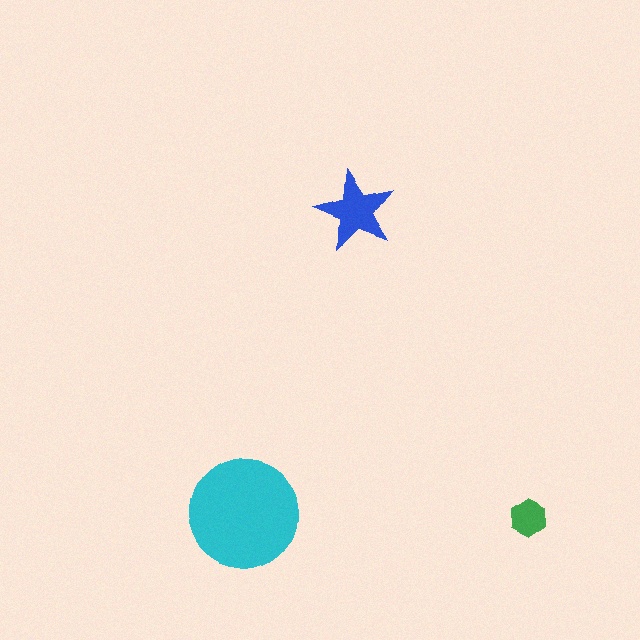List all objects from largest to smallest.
The cyan circle, the blue star, the green hexagon.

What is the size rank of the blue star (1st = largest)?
2nd.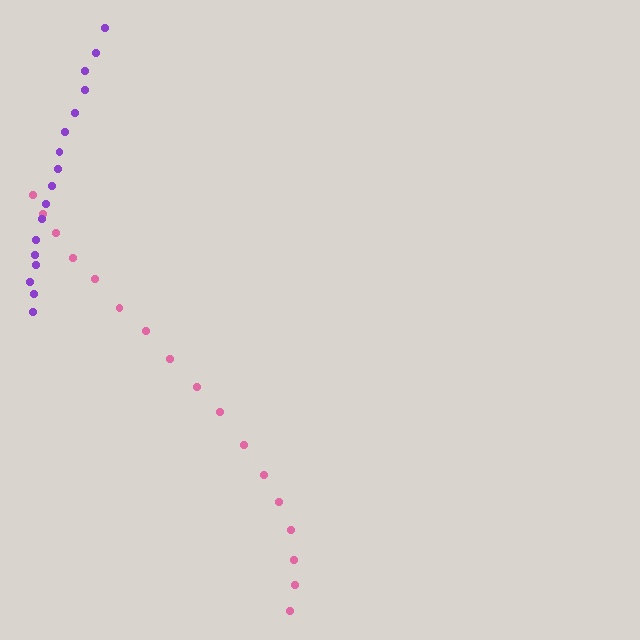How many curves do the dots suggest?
There are 2 distinct paths.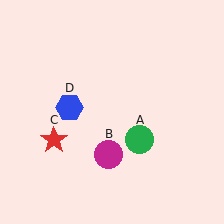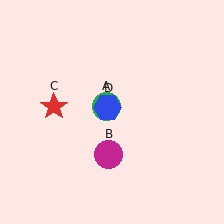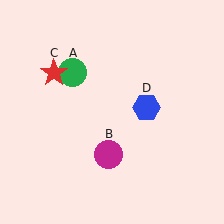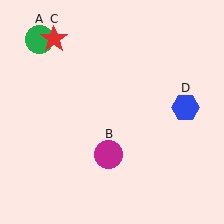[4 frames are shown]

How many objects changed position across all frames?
3 objects changed position: green circle (object A), red star (object C), blue hexagon (object D).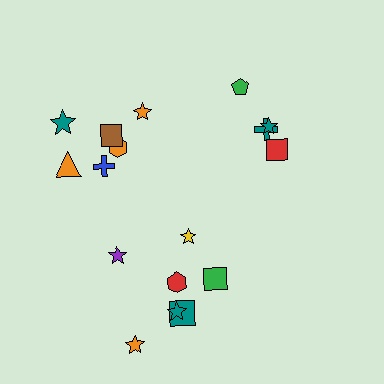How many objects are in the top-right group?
There are 4 objects.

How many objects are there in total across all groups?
There are 17 objects.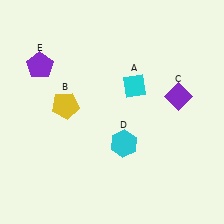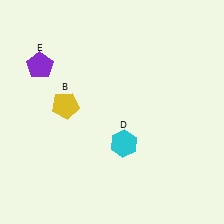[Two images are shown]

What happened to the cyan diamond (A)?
The cyan diamond (A) was removed in Image 2. It was in the top-right area of Image 1.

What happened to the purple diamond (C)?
The purple diamond (C) was removed in Image 2. It was in the top-right area of Image 1.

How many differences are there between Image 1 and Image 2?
There are 2 differences between the two images.